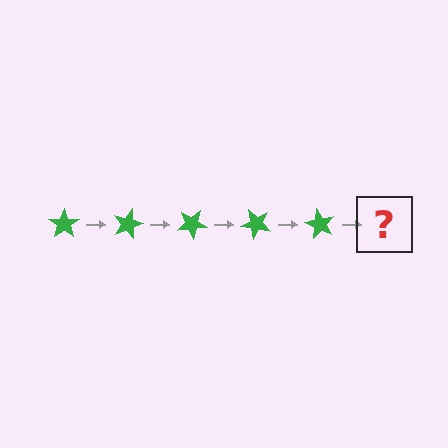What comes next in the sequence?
The next element should be a green star rotated 75 degrees.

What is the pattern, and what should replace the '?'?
The pattern is that the star rotates 15 degrees each step. The '?' should be a green star rotated 75 degrees.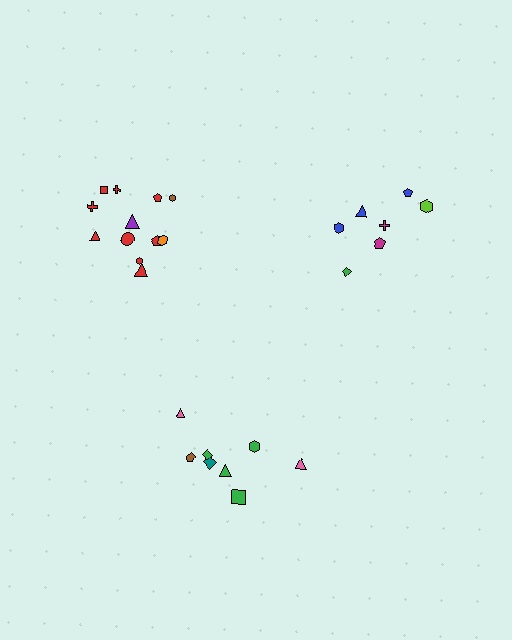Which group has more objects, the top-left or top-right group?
The top-left group.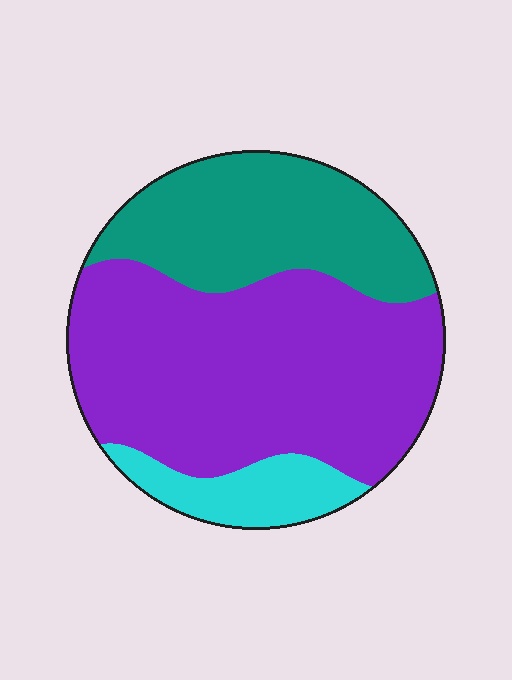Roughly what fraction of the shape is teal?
Teal covers 31% of the shape.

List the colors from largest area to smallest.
From largest to smallest: purple, teal, cyan.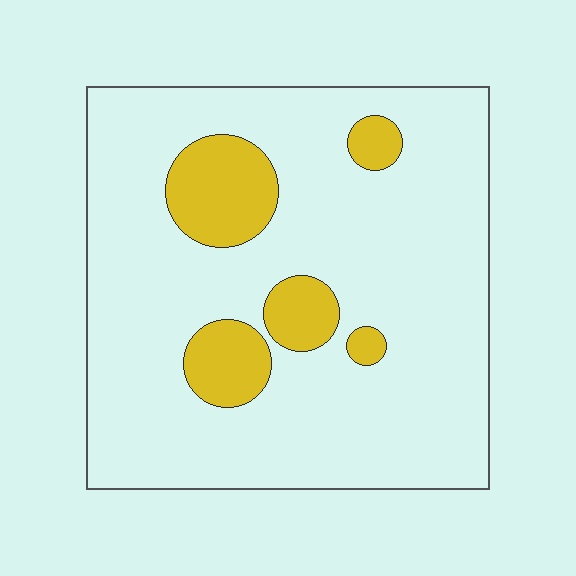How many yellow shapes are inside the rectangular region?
5.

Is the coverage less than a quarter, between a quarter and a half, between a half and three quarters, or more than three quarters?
Less than a quarter.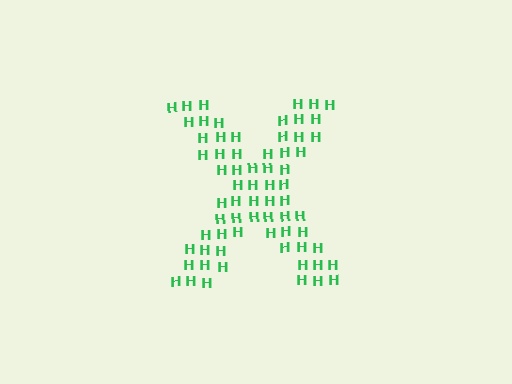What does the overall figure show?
The overall figure shows the letter X.